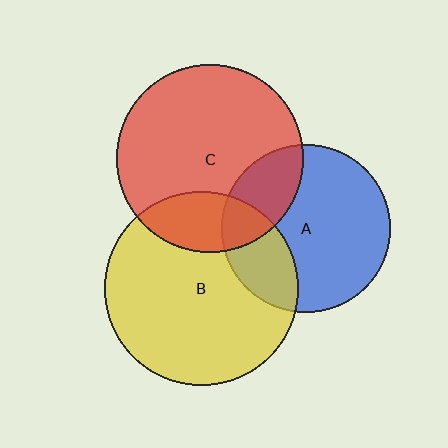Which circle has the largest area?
Circle B (yellow).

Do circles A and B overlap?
Yes.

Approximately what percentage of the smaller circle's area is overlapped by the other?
Approximately 25%.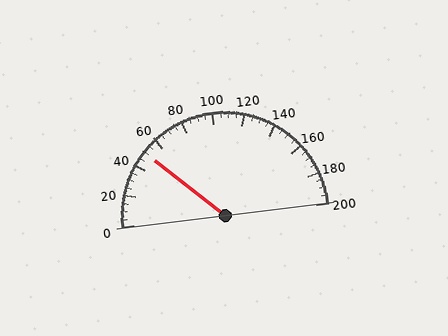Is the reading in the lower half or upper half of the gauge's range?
The reading is in the lower half of the range (0 to 200).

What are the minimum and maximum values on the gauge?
The gauge ranges from 0 to 200.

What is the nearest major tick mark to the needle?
The nearest major tick mark is 40.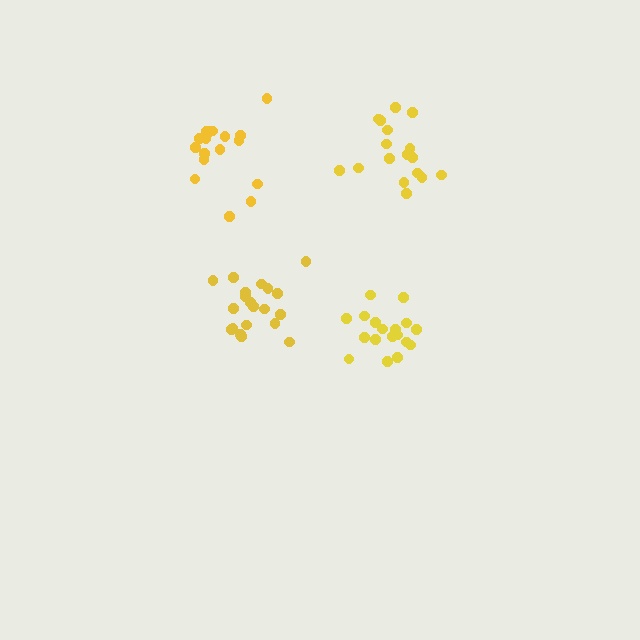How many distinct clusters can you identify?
There are 4 distinct clusters.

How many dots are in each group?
Group 1: 17 dots, Group 2: 17 dots, Group 3: 18 dots, Group 4: 20 dots (72 total).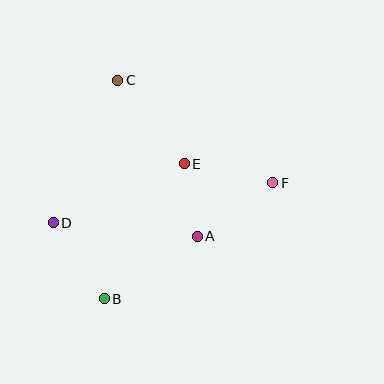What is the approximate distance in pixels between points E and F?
The distance between E and F is approximately 91 pixels.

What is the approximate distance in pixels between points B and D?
The distance between B and D is approximately 91 pixels.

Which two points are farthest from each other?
Points D and F are farthest from each other.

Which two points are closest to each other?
Points A and E are closest to each other.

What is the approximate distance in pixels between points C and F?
The distance between C and F is approximately 186 pixels.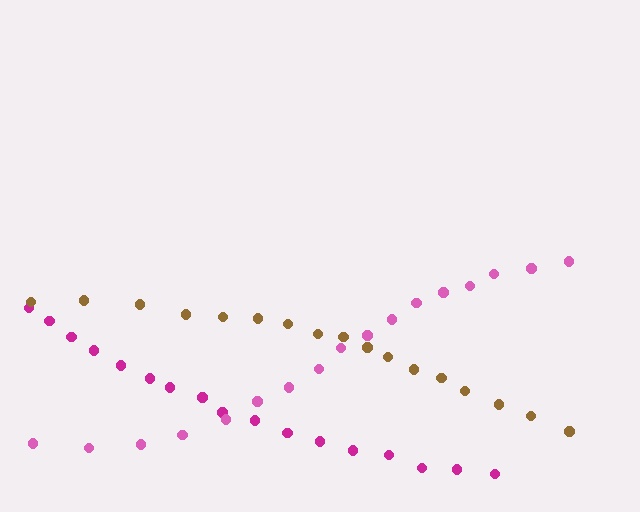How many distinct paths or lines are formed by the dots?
There are 3 distinct paths.